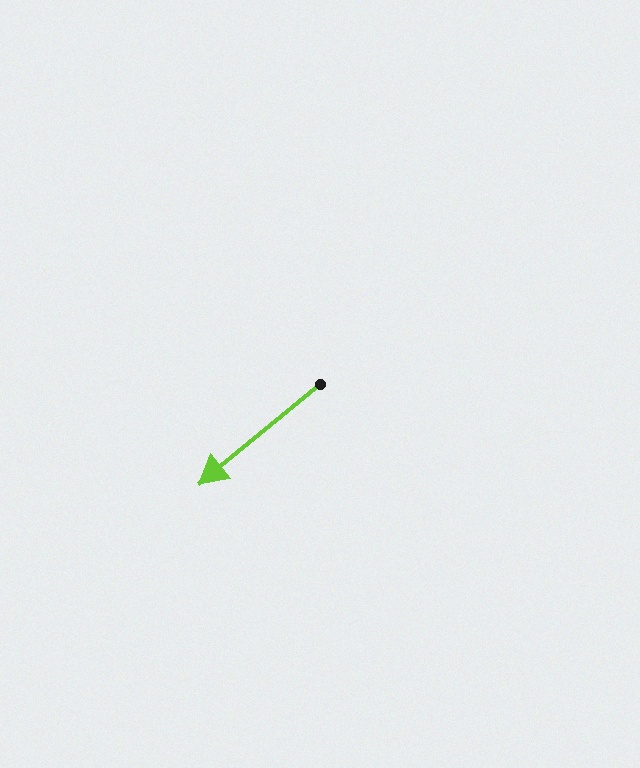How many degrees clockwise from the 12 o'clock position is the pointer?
Approximately 231 degrees.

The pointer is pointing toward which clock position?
Roughly 8 o'clock.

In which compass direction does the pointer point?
Southwest.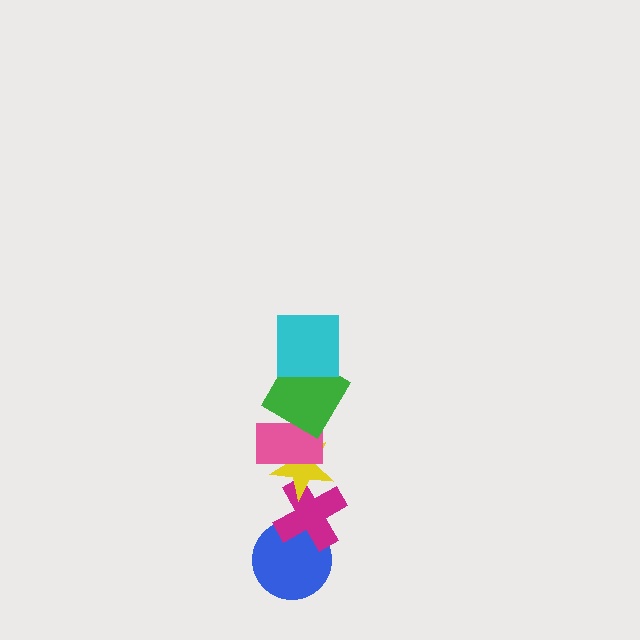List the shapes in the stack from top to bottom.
From top to bottom: the cyan square, the green diamond, the pink rectangle, the yellow star, the magenta cross, the blue circle.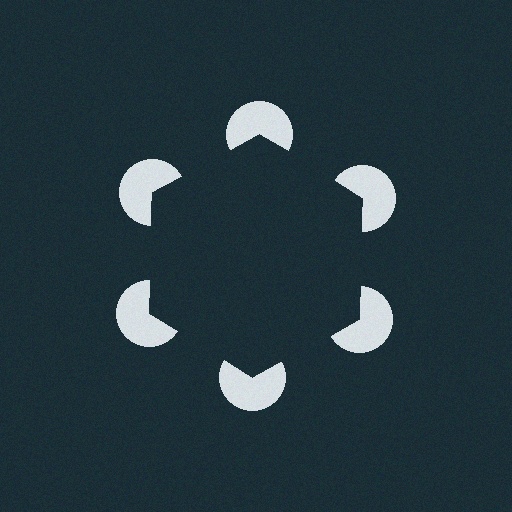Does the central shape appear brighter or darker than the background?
It typically appears slightly darker than the background, even though no actual brightness change is drawn.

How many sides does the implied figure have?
6 sides.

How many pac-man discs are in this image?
There are 6 — one at each vertex of the illusory hexagon.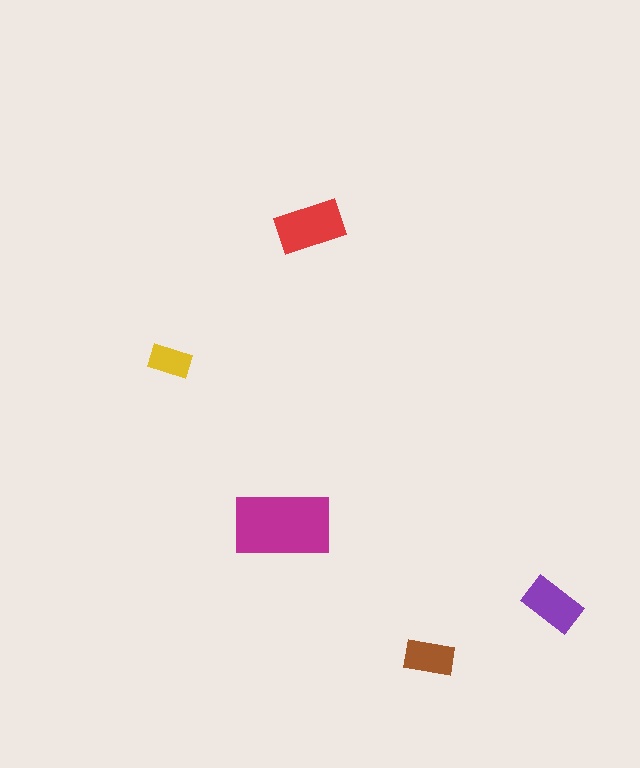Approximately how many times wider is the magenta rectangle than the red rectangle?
About 1.5 times wider.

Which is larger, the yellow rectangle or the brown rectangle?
The brown one.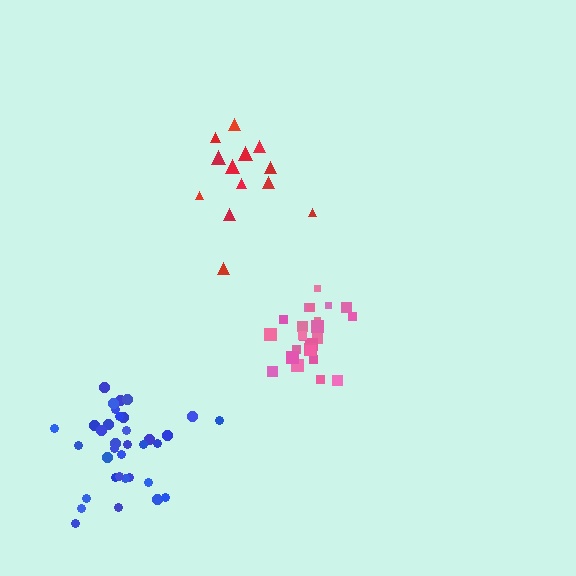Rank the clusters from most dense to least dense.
pink, blue, red.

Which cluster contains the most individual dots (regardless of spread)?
Blue (35).